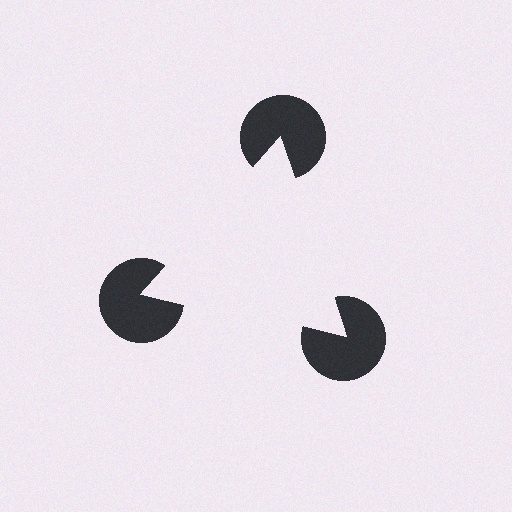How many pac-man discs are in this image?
There are 3 — one at each vertex of the illusory triangle.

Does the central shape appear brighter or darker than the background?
It typically appears slightly brighter than the background, even though no actual brightness change is drawn.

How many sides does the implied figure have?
3 sides.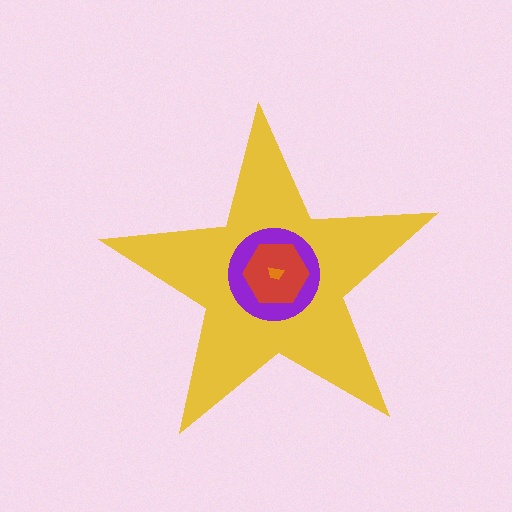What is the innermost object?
The orange trapezoid.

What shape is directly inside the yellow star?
The purple circle.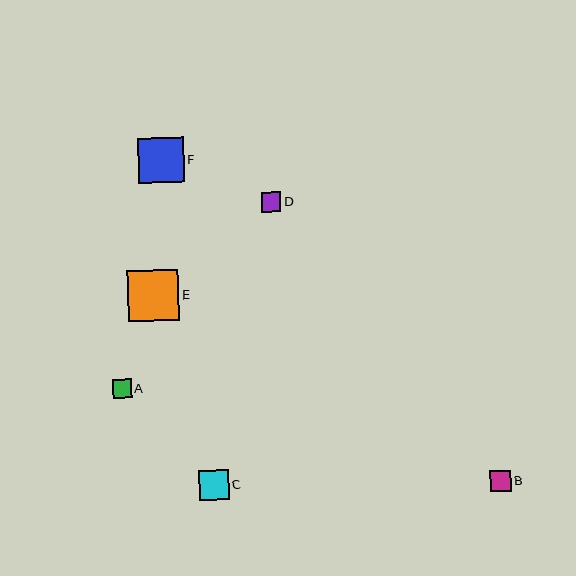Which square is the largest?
Square E is the largest with a size of approximately 51 pixels.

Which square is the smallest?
Square A is the smallest with a size of approximately 19 pixels.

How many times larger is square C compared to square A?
Square C is approximately 1.6 times the size of square A.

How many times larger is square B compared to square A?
Square B is approximately 1.1 times the size of square A.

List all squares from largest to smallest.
From largest to smallest: E, F, C, B, D, A.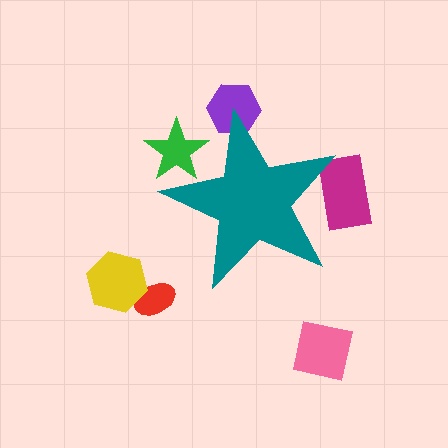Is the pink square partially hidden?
No, the pink square is fully visible.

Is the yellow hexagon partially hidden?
No, the yellow hexagon is fully visible.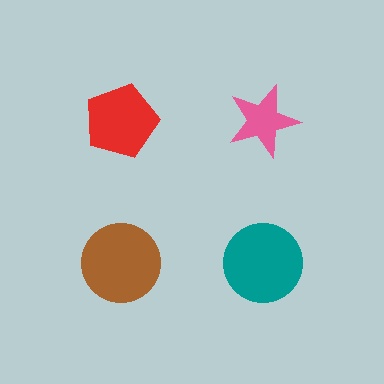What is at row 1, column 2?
A pink star.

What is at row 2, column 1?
A brown circle.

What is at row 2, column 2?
A teal circle.